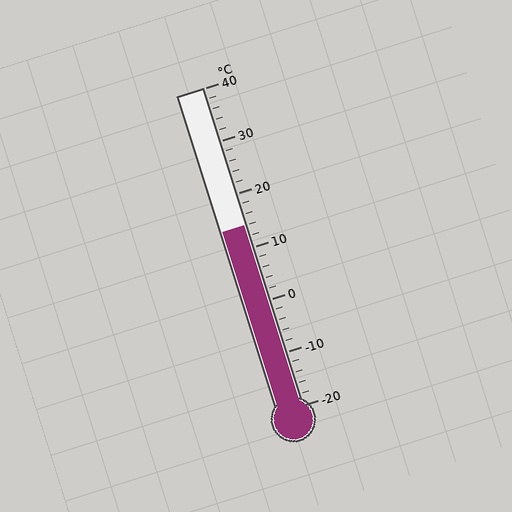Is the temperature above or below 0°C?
The temperature is above 0°C.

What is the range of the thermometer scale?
The thermometer scale ranges from -20°C to 40°C.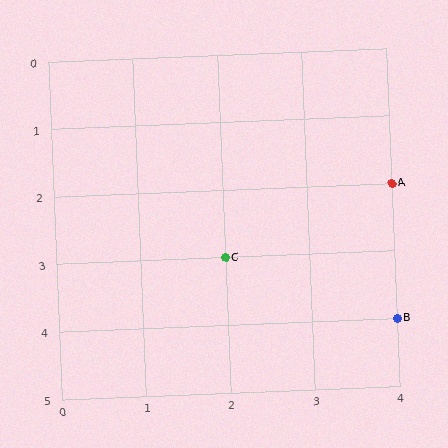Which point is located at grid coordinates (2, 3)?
Point C is at (2, 3).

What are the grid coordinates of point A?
Point A is at grid coordinates (4, 2).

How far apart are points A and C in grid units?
Points A and C are 2 columns and 1 row apart (about 2.2 grid units diagonally).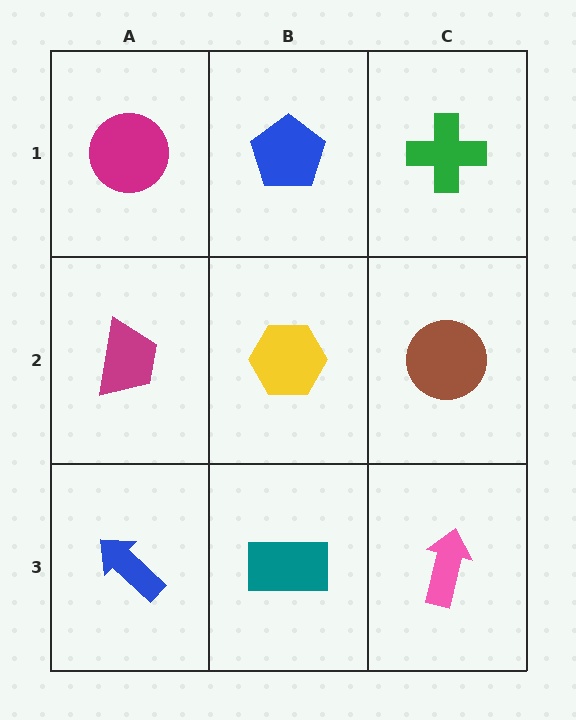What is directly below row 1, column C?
A brown circle.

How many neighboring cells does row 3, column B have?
3.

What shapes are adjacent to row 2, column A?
A magenta circle (row 1, column A), a blue arrow (row 3, column A), a yellow hexagon (row 2, column B).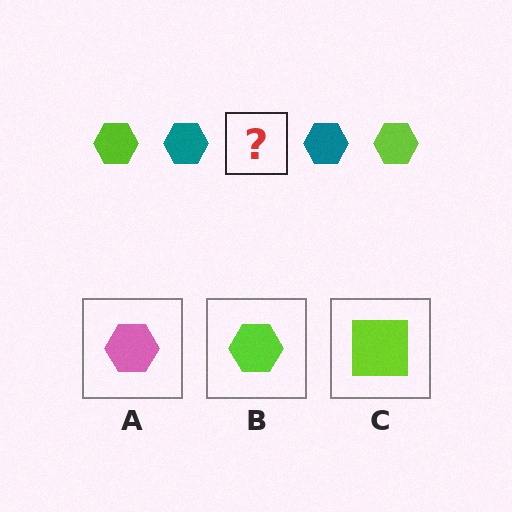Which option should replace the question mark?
Option B.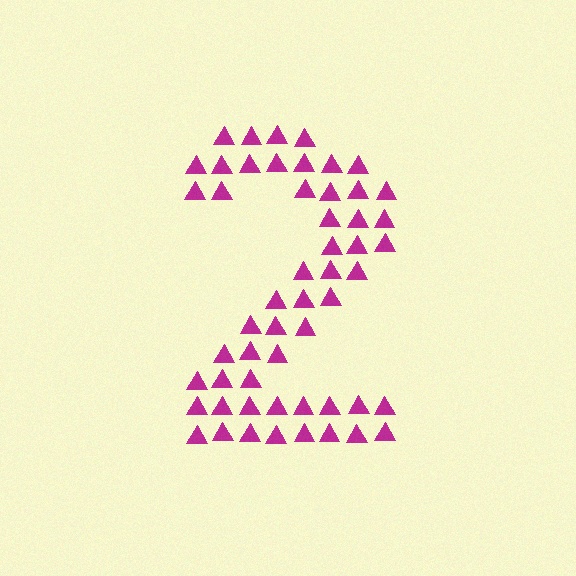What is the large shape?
The large shape is the digit 2.